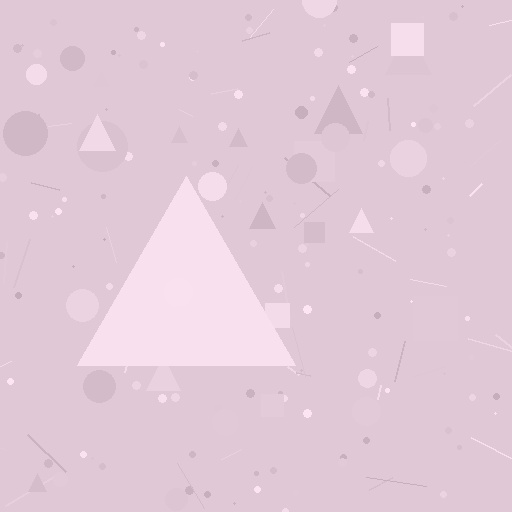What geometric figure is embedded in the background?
A triangle is embedded in the background.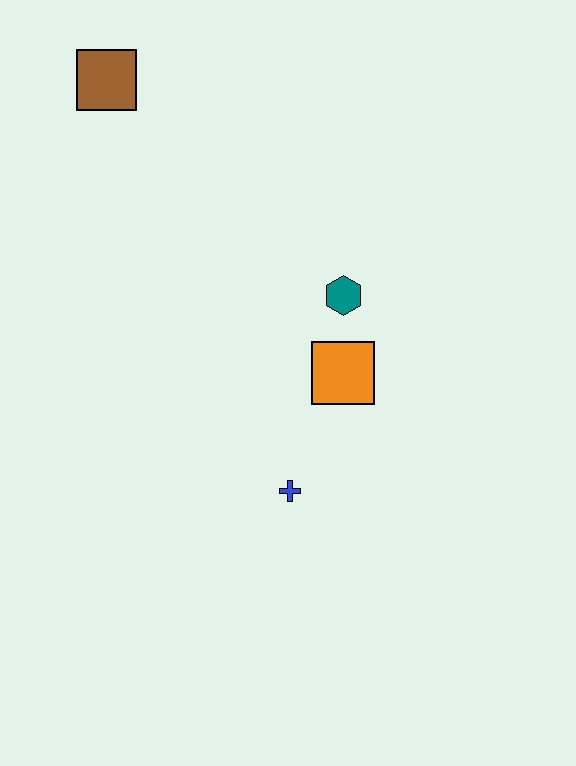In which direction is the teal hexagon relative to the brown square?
The teal hexagon is to the right of the brown square.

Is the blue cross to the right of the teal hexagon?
No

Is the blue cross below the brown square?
Yes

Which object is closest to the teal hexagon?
The orange square is closest to the teal hexagon.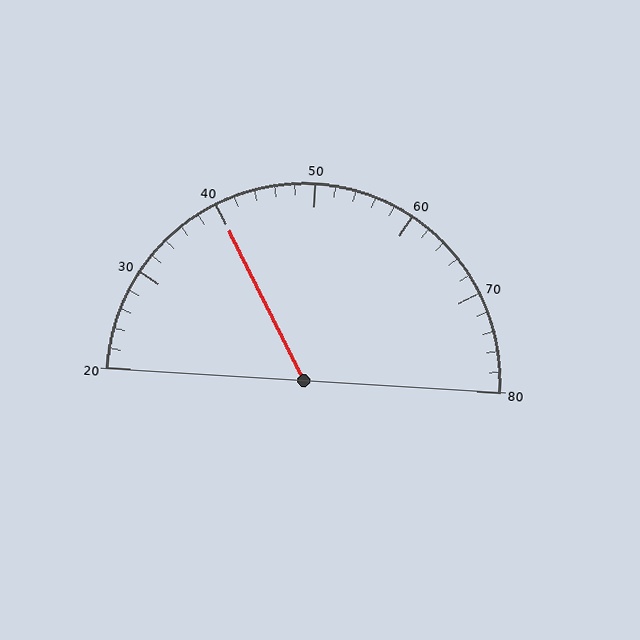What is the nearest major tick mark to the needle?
The nearest major tick mark is 40.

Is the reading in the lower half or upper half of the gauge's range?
The reading is in the lower half of the range (20 to 80).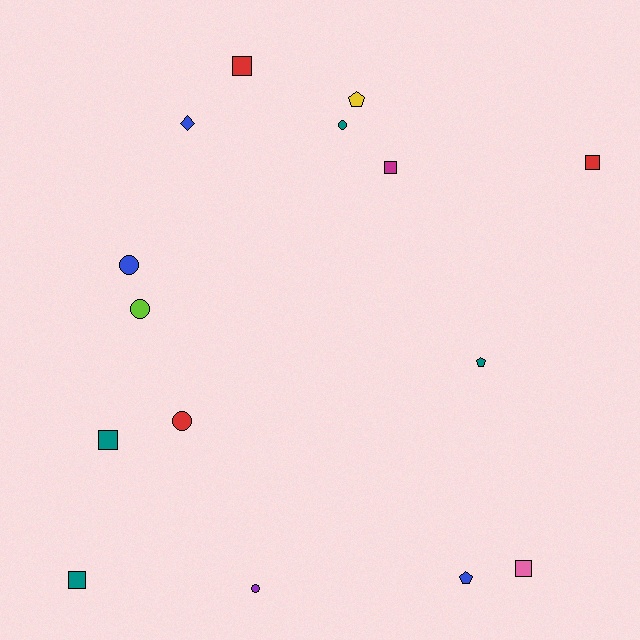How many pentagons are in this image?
There are 3 pentagons.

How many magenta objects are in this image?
There is 1 magenta object.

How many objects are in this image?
There are 15 objects.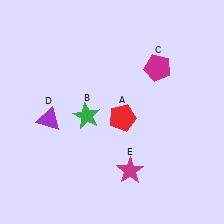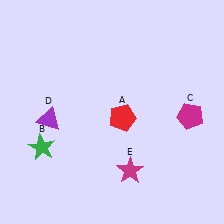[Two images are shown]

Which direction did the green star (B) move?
The green star (B) moved left.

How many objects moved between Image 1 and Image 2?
2 objects moved between the two images.